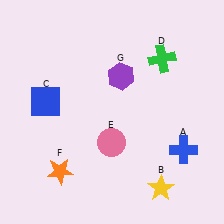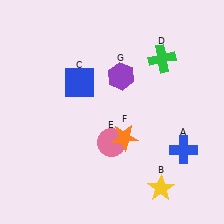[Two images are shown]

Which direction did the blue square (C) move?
The blue square (C) moved right.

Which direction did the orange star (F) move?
The orange star (F) moved right.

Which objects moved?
The objects that moved are: the blue square (C), the orange star (F).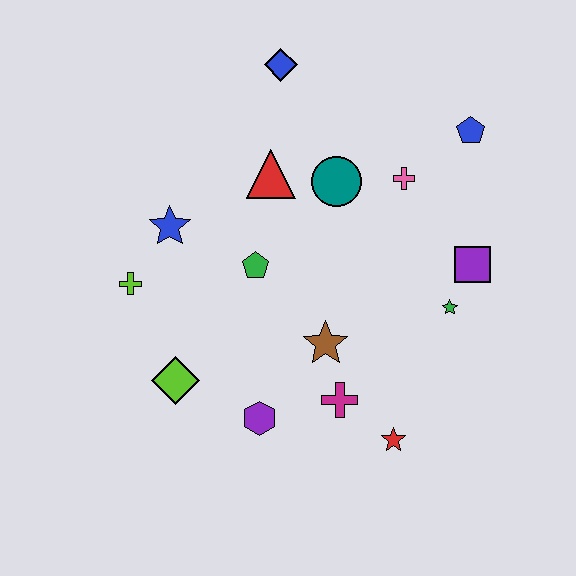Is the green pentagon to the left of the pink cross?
Yes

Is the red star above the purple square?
No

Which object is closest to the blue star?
The lime cross is closest to the blue star.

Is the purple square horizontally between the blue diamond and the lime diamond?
No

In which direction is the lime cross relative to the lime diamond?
The lime cross is above the lime diamond.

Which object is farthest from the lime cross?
The blue pentagon is farthest from the lime cross.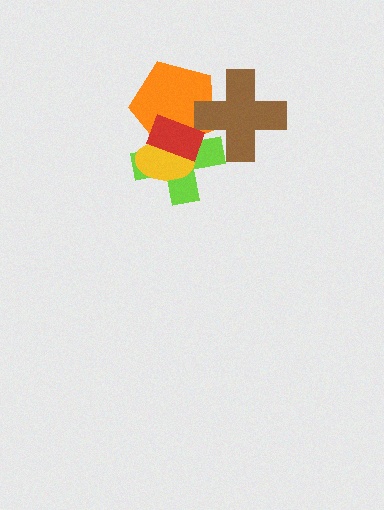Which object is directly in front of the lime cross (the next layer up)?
The orange pentagon is directly in front of the lime cross.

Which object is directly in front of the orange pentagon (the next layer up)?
The yellow ellipse is directly in front of the orange pentagon.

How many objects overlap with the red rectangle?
3 objects overlap with the red rectangle.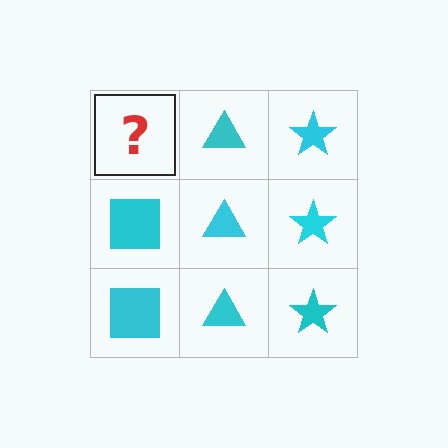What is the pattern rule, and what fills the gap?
The rule is that each column has a consistent shape. The gap should be filled with a cyan square.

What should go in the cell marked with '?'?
The missing cell should contain a cyan square.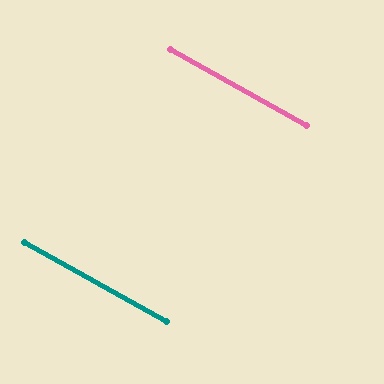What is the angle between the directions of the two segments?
Approximately 0 degrees.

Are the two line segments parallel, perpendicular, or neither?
Parallel — their directions differ by only 0.4°.